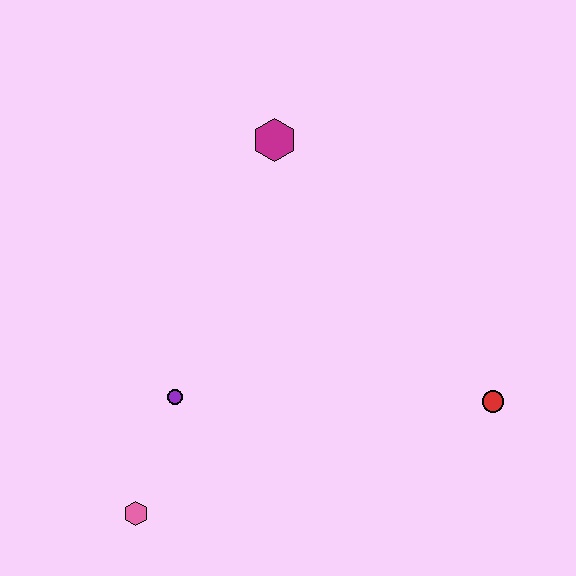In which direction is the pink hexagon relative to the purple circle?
The pink hexagon is below the purple circle.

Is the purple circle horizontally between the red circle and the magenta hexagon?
No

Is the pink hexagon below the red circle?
Yes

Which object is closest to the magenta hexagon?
The purple circle is closest to the magenta hexagon.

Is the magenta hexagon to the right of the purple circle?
Yes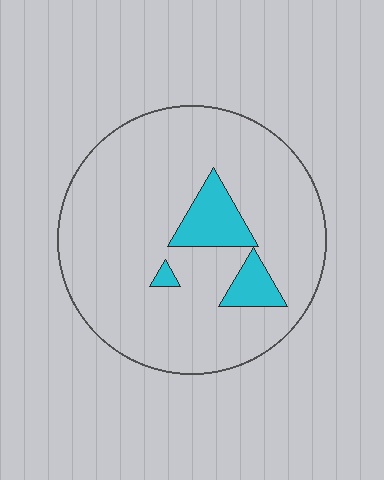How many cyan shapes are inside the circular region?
3.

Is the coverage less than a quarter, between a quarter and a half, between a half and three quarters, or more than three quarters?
Less than a quarter.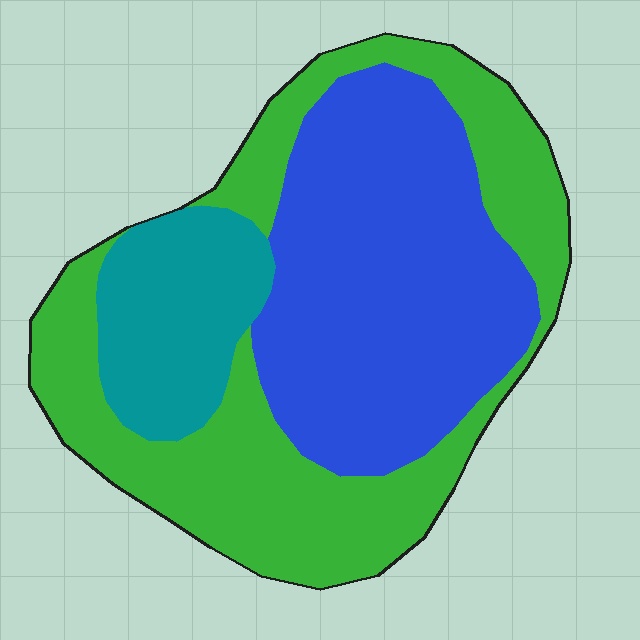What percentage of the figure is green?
Green covers 42% of the figure.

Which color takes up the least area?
Teal, at roughly 15%.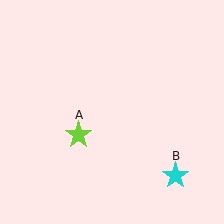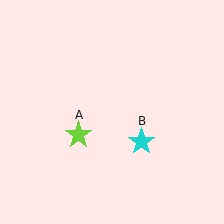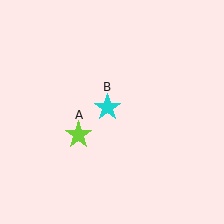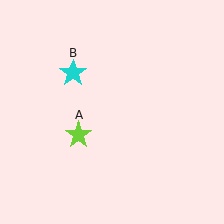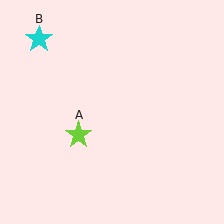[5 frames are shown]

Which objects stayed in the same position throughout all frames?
Lime star (object A) remained stationary.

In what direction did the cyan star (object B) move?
The cyan star (object B) moved up and to the left.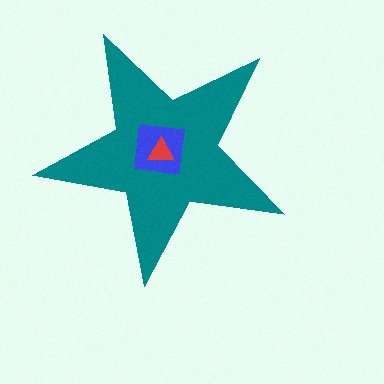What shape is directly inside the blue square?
The red triangle.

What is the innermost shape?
The red triangle.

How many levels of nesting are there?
3.